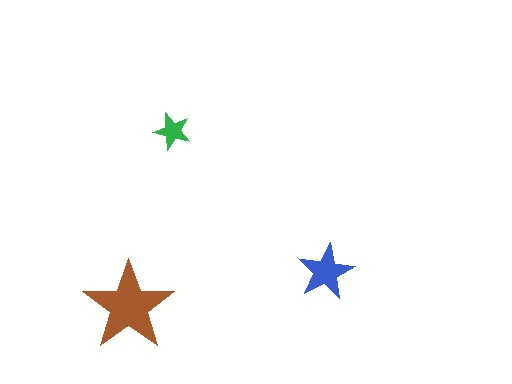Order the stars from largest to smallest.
the brown one, the blue one, the green one.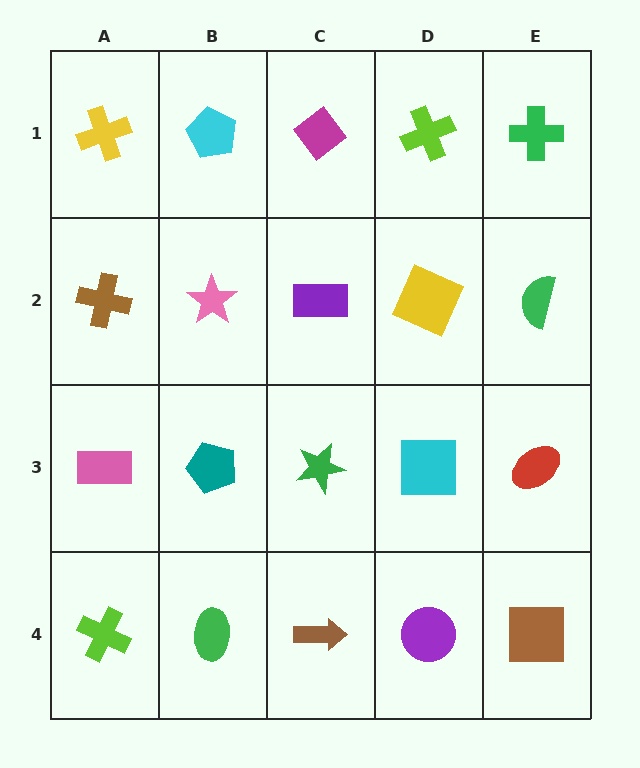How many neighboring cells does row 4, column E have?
2.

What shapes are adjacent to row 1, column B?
A pink star (row 2, column B), a yellow cross (row 1, column A), a magenta diamond (row 1, column C).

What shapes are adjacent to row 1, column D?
A yellow square (row 2, column D), a magenta diamond (row 1, column C), a green cross (row 1, column E).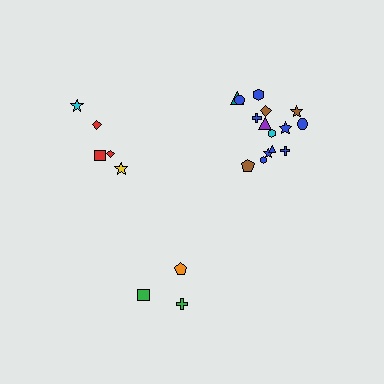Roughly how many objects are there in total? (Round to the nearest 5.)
Roughly 25 objects in total.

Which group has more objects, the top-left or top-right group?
The top-right group.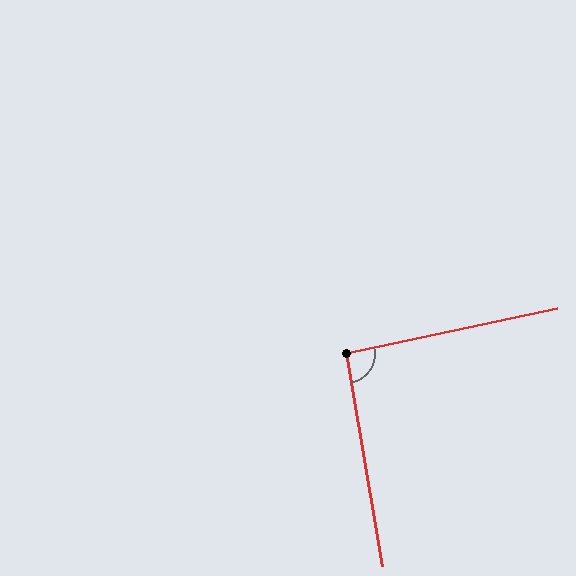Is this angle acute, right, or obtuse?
It is approximately a right angle.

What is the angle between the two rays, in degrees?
Approximately 92 degrees.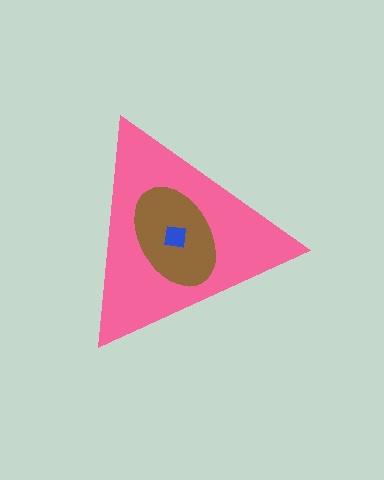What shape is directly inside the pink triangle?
The brown ellipse.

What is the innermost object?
The blue square.